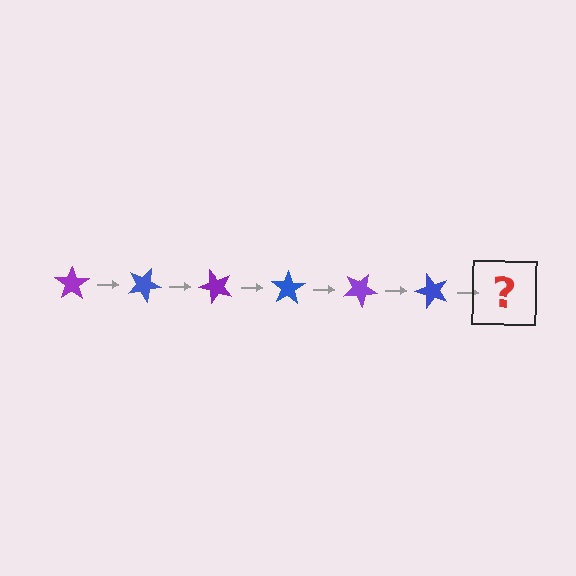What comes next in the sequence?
The next element should be a purple star, rotated 150 degrees from the start.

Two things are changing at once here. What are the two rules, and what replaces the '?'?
The two rules are that it rotates 25 degrees each step and the color cycles through purple and blue. The '?' should be a purple star, rotated 150 degrees from the start.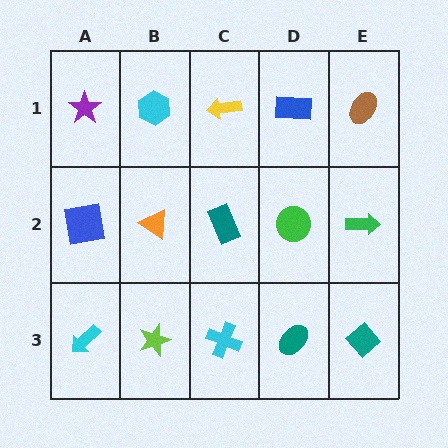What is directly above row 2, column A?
A purple star.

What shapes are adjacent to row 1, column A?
A blue square (row 2, column A), a cyan hexagon (row 1, column B).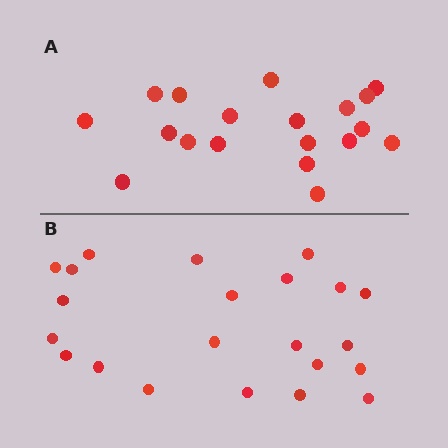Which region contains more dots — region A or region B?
Region B (the bottom region) has more dots.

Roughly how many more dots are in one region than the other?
Region B has just a few more — roughly 2 or 3 more dots than region A.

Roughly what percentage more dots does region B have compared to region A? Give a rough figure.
About 15% more.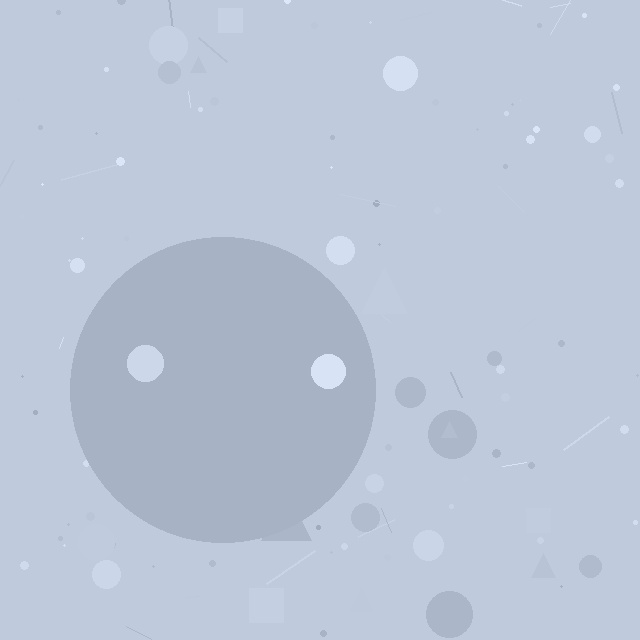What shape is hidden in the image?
A circle is hidden in the image.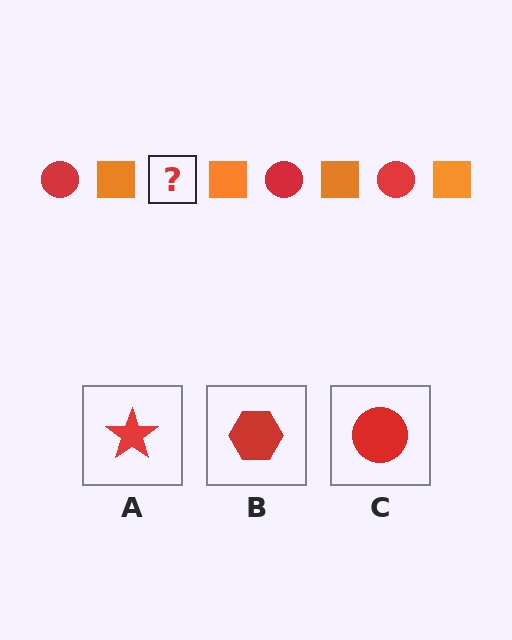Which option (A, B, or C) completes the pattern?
C.